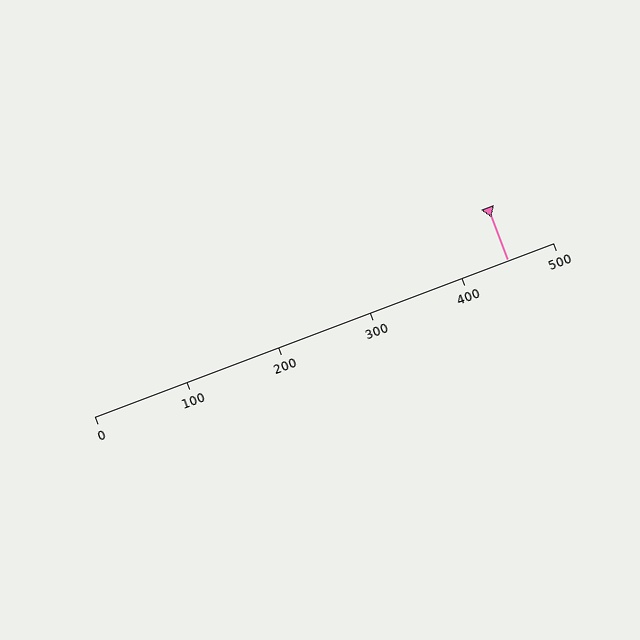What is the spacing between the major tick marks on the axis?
The major ticks are spaced 100 apart.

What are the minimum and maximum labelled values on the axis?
The axis runs from 0 to 500.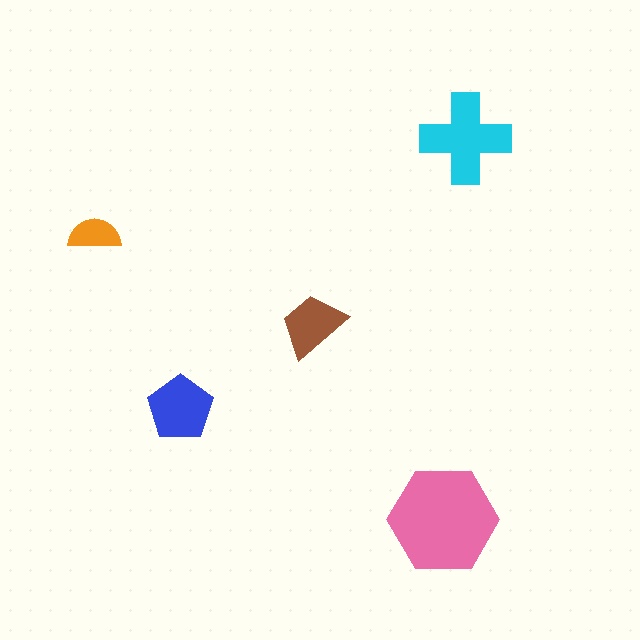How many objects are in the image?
There are 5 objects in the image.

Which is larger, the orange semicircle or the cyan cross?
The cyan cross.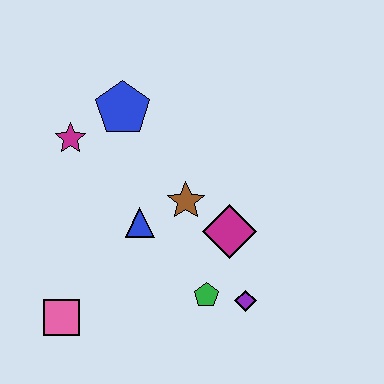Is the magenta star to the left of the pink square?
No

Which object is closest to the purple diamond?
The green pentagon is closest to the purple diamond.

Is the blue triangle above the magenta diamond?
Yes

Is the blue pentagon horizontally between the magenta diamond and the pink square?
Yes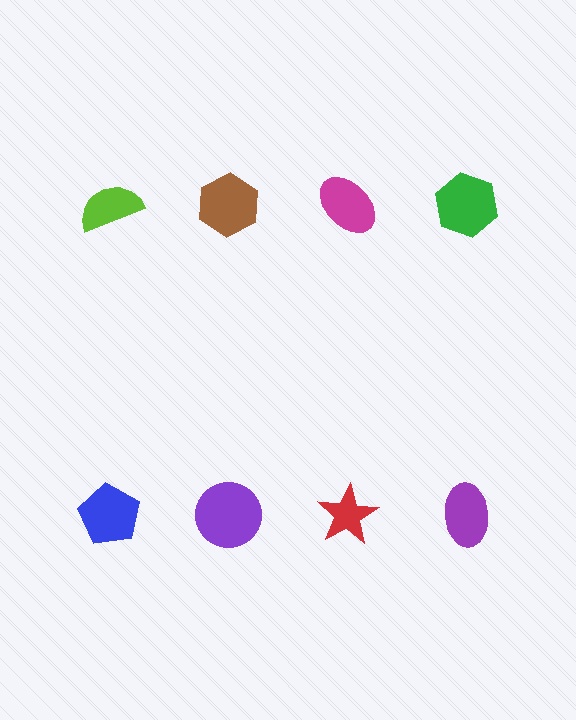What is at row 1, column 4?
A green hexagon.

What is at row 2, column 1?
A blue pentagon.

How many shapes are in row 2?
4 shapes.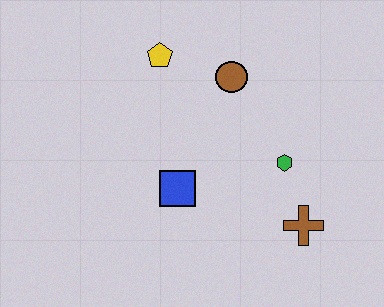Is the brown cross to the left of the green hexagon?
No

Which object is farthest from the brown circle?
The brown cross is farthest from the brown circle.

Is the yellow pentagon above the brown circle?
Yes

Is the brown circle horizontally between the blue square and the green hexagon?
Yes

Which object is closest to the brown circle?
The yellow pentagon is closest to the brown circle.